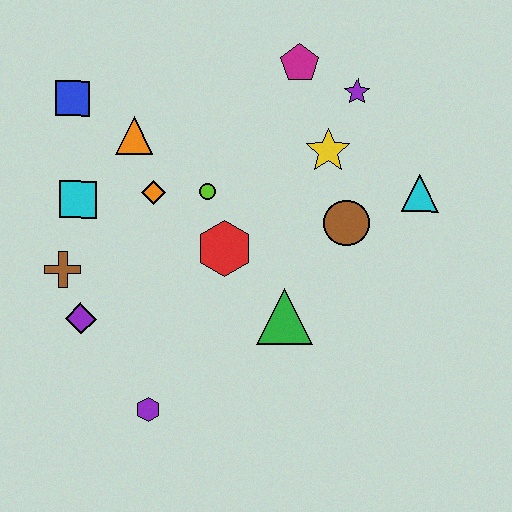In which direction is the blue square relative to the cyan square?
The blue square is above the cyan square.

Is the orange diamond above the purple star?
No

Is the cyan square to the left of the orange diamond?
Yes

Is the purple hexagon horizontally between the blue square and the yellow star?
Yes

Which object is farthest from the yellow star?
The purple hexagon is farthest from the yellow star.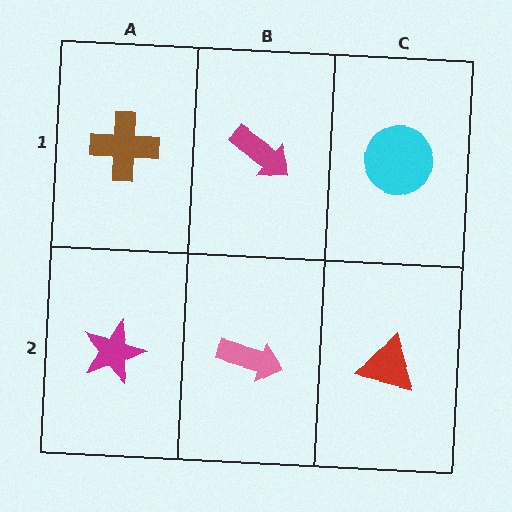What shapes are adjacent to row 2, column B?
A magenta arrow (row 1, column B), a magenta star (row 2, column A), a red triangle (row 2, column C).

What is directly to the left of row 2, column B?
A magenta star.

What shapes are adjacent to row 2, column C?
A cyan circle (row 1, column C), a pink arrow (row 2, column B).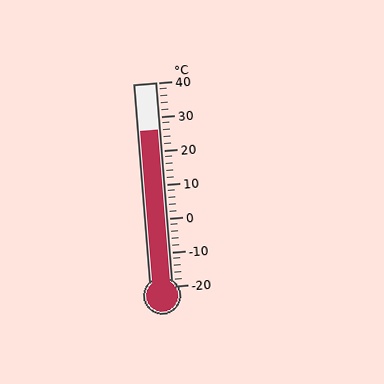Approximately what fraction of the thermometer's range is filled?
The thermometer is filled to approximately 75% of its range.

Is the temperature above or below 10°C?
The temperature is above 10°C.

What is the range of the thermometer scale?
The thermometer scale ranges from -20°C to 40°C.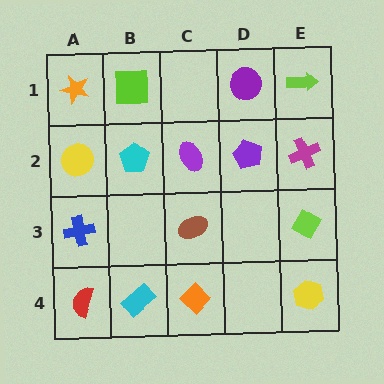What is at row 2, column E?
A magenta cross.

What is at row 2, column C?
A purple ellipse.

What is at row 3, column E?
A lime diamond.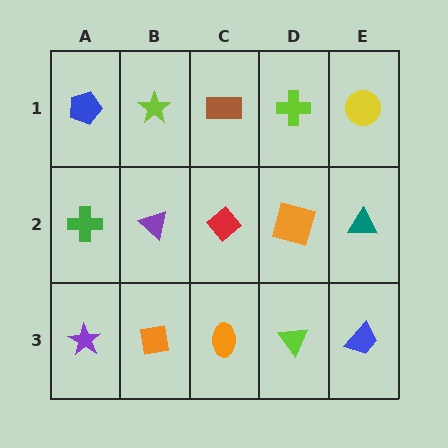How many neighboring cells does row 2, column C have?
4.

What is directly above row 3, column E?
A teal triangle.